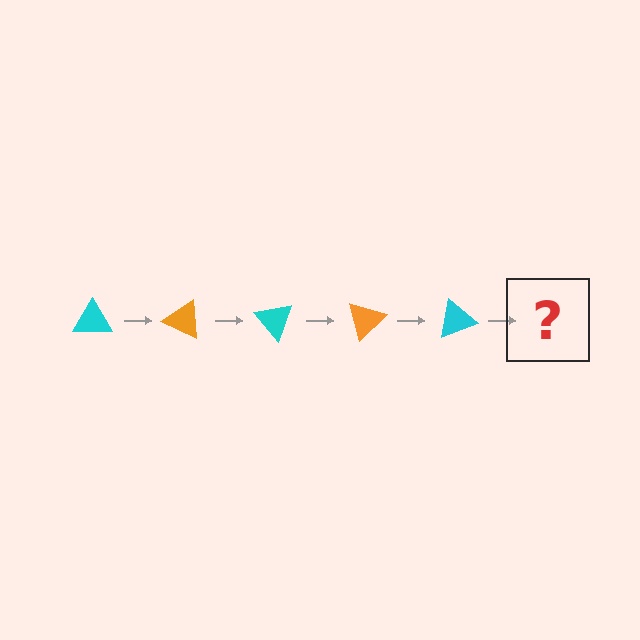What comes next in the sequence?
The next element should be an orange triangle, rotated 125 degrees from the start.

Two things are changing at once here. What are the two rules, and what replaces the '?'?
The two rules are that it rotates 25 degrees each step and the color cycles through cyan and orange. The '?' should be an orange triangle, rotated 125 degrees from the start.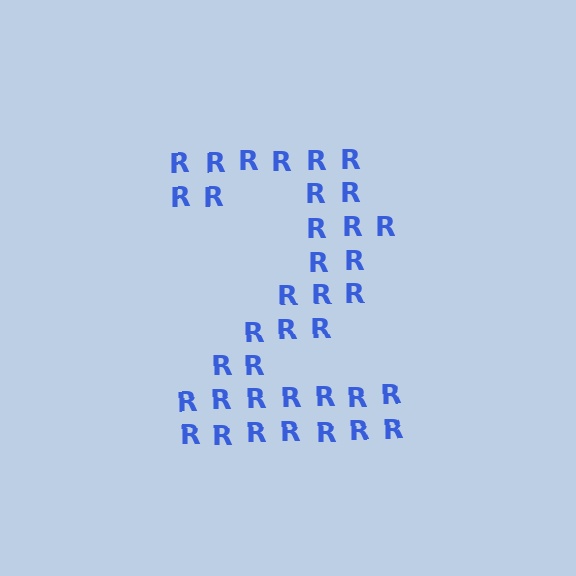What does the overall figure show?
The overall figure shows the digit 2.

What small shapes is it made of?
It is made of small letter R's.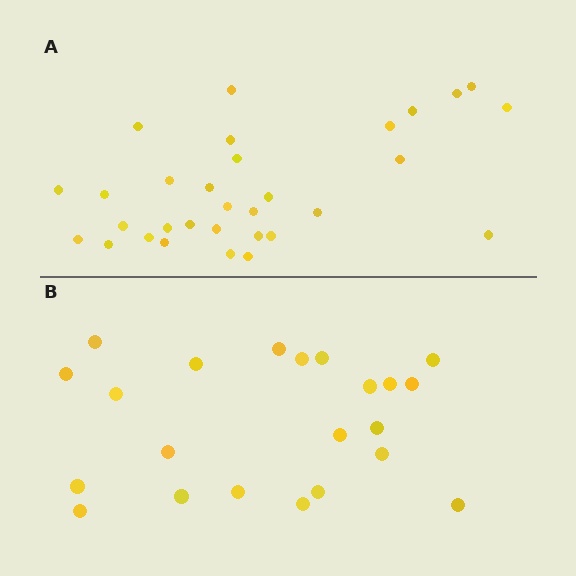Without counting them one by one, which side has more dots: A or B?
Region A (the top region) has more dots.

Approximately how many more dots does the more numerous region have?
Region A has roughly 8 or so more dots than region B.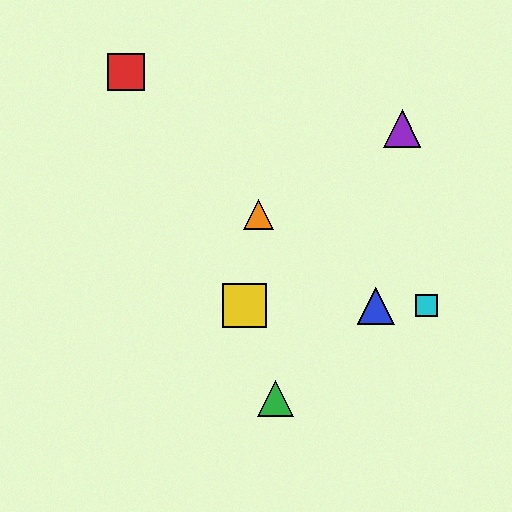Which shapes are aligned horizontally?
The blue triangle, the yellow square, the cyan square are aligned horizontally.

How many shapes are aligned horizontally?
3 shapes (the blue triangle, the yellow square, the cyan square) are aligned horizontally.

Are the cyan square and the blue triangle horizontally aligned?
Yes, both are at y≈306.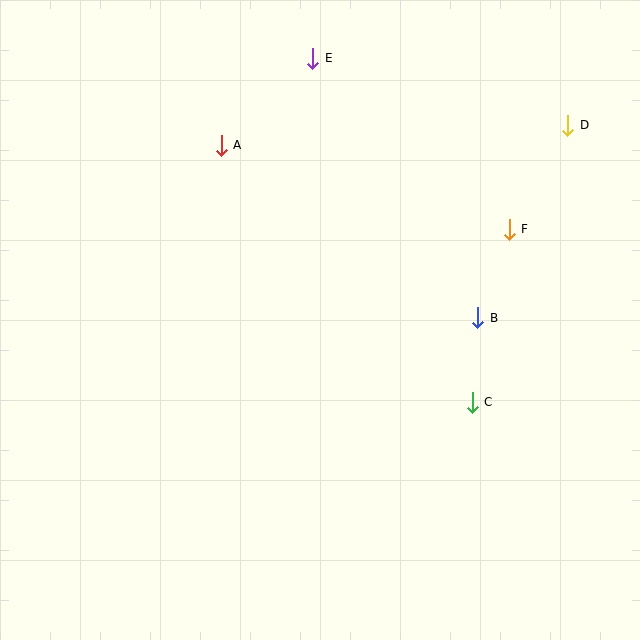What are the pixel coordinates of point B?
Point B is at (478, 318).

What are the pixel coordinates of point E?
Point E is at (313, 58).